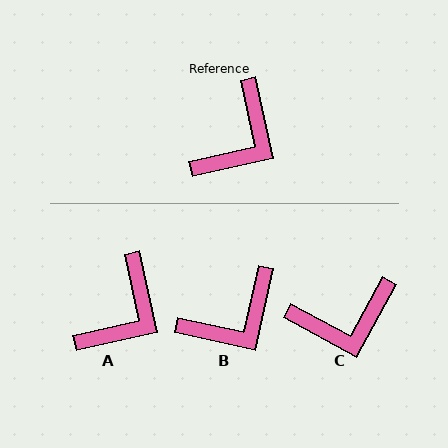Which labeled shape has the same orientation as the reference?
A.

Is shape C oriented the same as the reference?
No, it is off by about 42 degrees.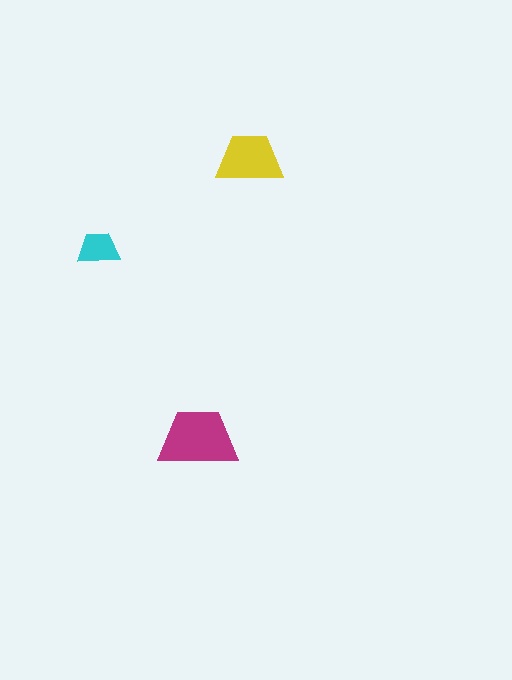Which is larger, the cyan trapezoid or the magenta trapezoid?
The magenta one.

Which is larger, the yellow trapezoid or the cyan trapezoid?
The yellow one.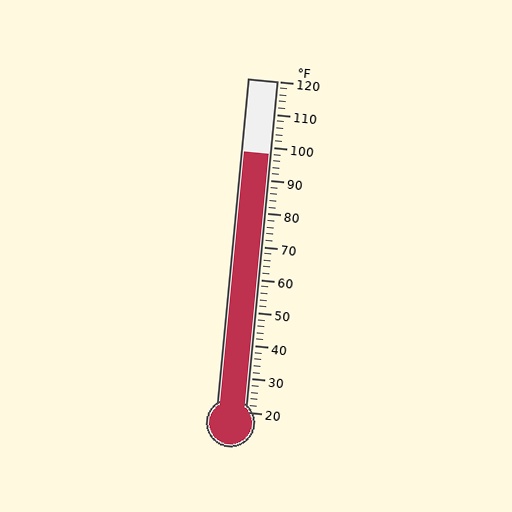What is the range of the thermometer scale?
The thermometer scale ranges from 20°F to 120°F.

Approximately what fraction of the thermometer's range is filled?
The thermometer is filled to approximately 80% of its range.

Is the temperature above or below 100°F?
The temperature is below 100°F.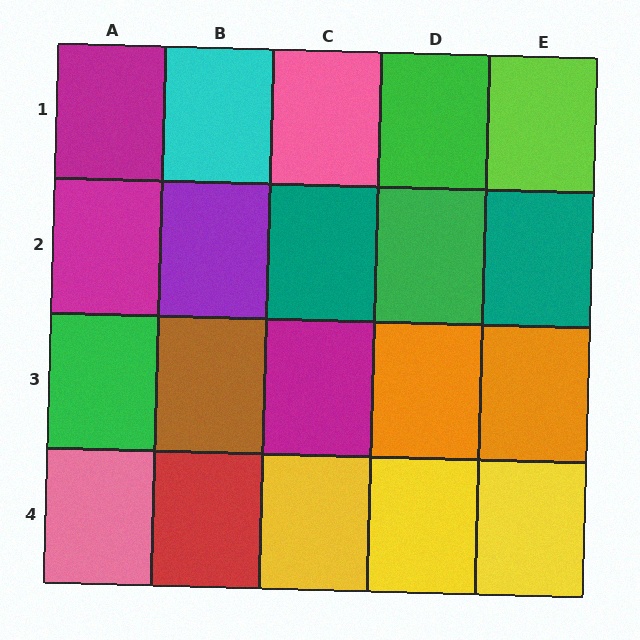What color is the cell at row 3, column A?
Green.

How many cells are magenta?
3 cells are magenta.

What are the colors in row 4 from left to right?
Pink, red, yellow, yellow, yellow.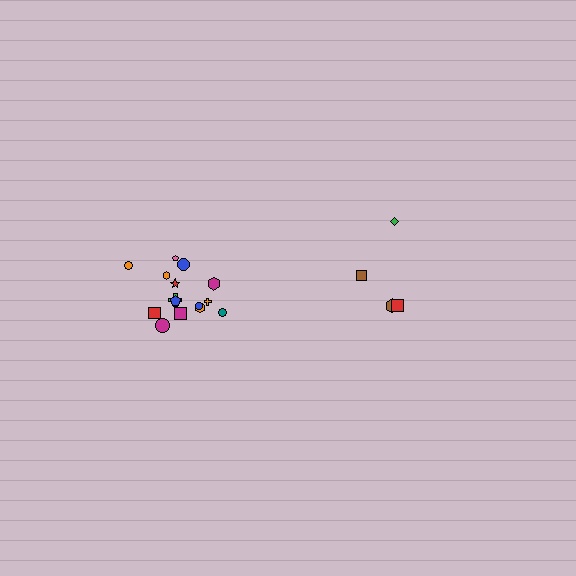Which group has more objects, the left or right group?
The left group.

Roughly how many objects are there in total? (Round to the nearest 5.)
Roughly 20 objects in total.